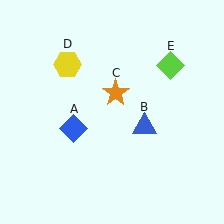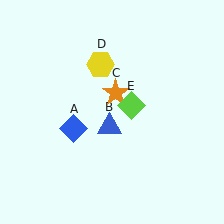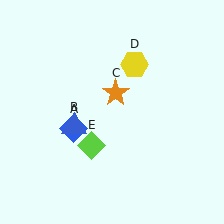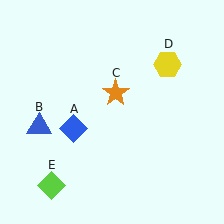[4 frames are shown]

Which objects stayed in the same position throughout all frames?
Blue diamond (object A) and orange star (object C) remained stationary.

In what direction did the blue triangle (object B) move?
The blue triangle (object B) moved left.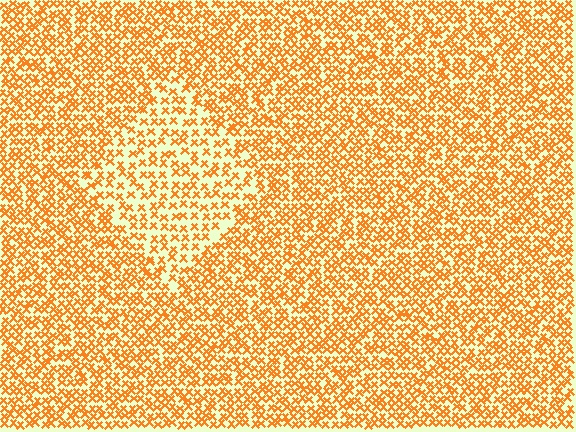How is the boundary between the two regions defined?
The boundary is defined by a change in element density (approximately 1.7x ratio). All elements are the same color, size, and shape.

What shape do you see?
I see a diamond.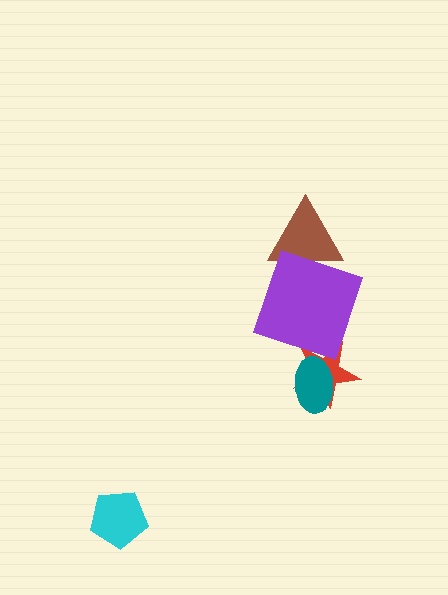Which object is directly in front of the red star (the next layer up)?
The teal ellipse is directly in front of the red star.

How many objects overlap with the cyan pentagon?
0 objects overlap with the cyan pentagon.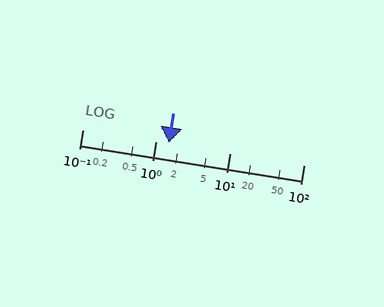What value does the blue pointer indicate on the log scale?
The pointer indicates approximately 1.5.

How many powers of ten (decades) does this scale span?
The scale spans 3 decades, from 0.1 to 100.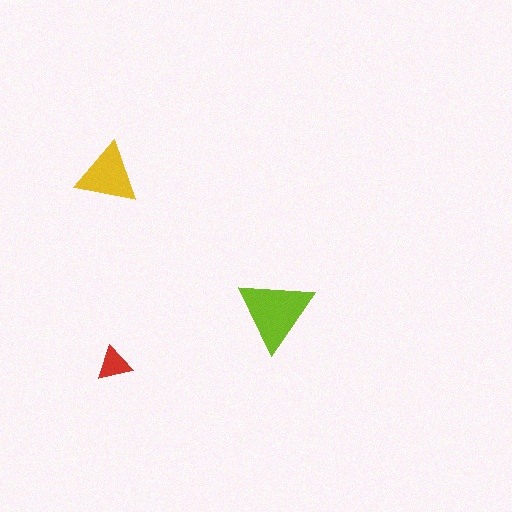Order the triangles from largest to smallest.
the lime one, the yellow one, the red one.